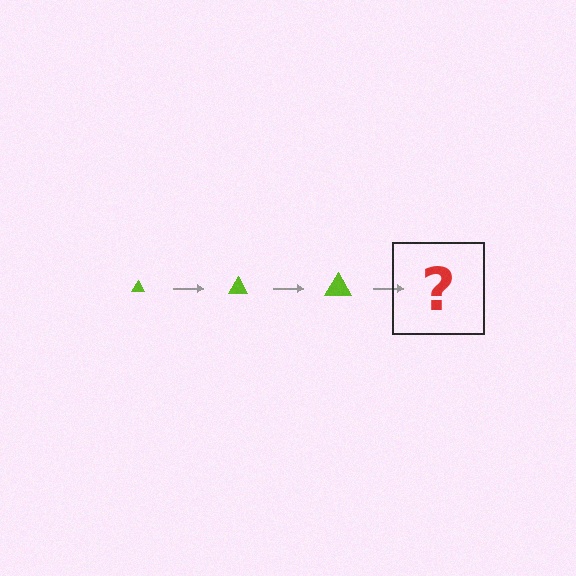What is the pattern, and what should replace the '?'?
The pattern is that the triangle gets progressively larger each step. The '?' should be a lime triangle, larger than the previous one.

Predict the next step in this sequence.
The next step is a lime triangle, larger than the previous one.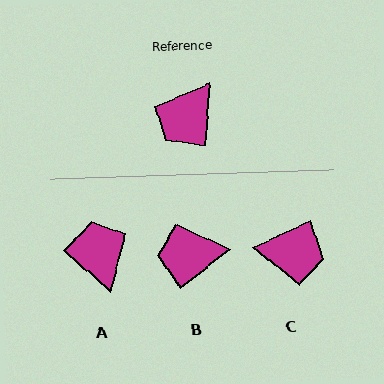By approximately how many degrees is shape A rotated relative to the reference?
Approximately 128 degrees clockwise.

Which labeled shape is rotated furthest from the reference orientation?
A, about 128 degrees away.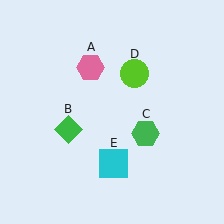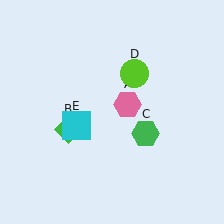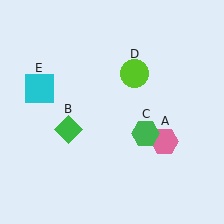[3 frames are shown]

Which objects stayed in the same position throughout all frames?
Green diamond (object B) and green hexagon (object C) and lime circle (object D) remained stationary.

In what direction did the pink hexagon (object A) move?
The pink hexagon (object A) moved down and to the right.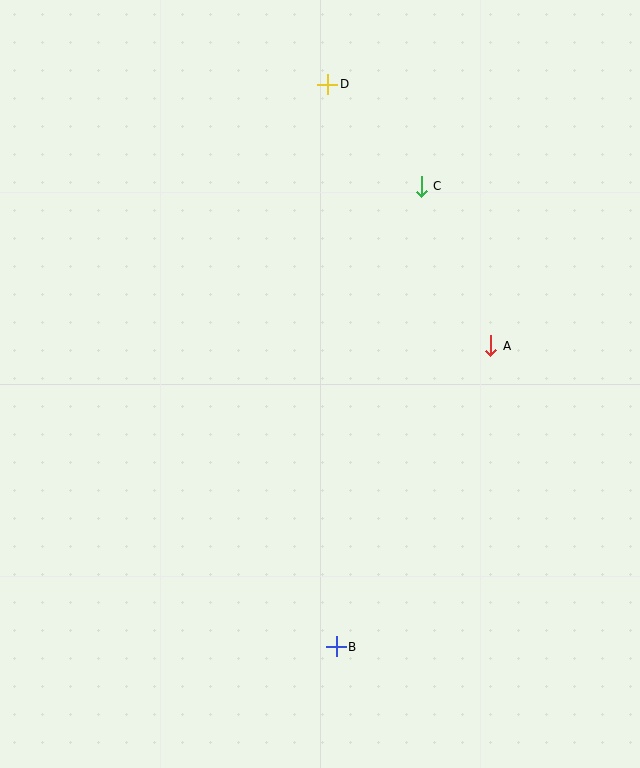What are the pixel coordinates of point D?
Point D is at (328, 84).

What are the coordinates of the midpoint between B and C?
The midpoint between B and C is at (379, 417).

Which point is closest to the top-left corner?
Point D is closest to the top-left corner.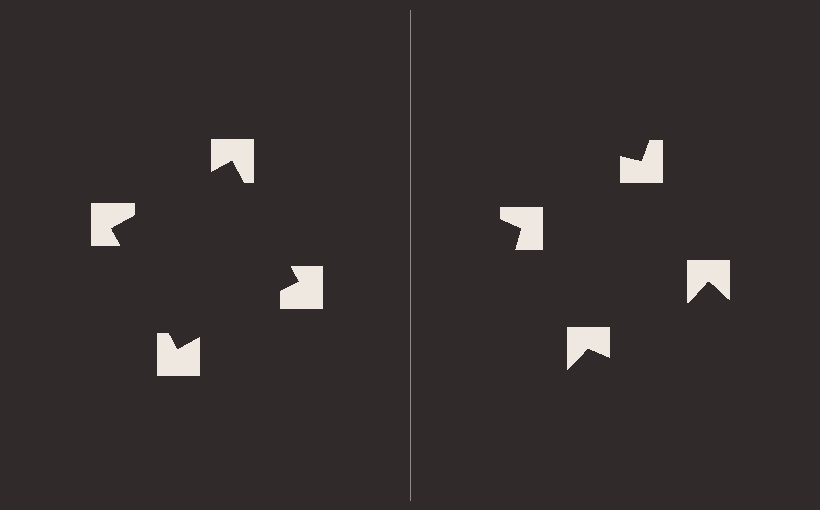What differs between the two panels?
The notched squares are positioned identically on both sides; only the wedge orientations differ. On the left they align to a square; on the right they are misaligned.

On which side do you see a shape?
An illusory square appears on the left side. On the right side the wedge cuts are rotated, so no coherent shape forms.